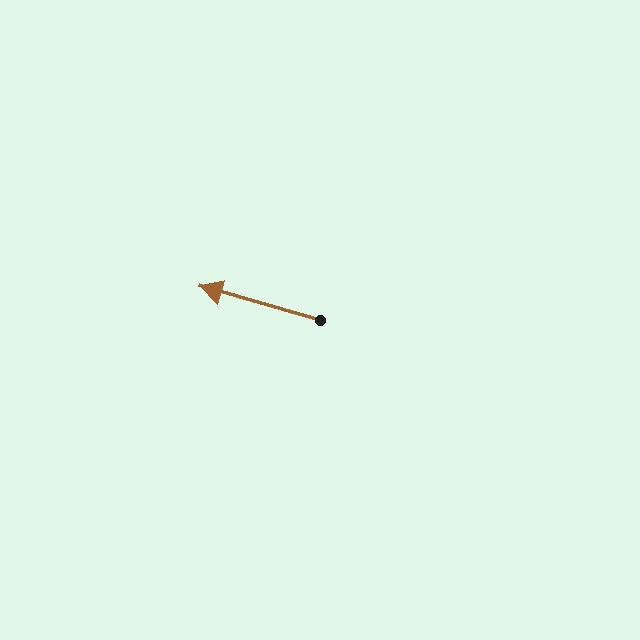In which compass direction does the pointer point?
West.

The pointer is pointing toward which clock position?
Roughly 10 o'clock.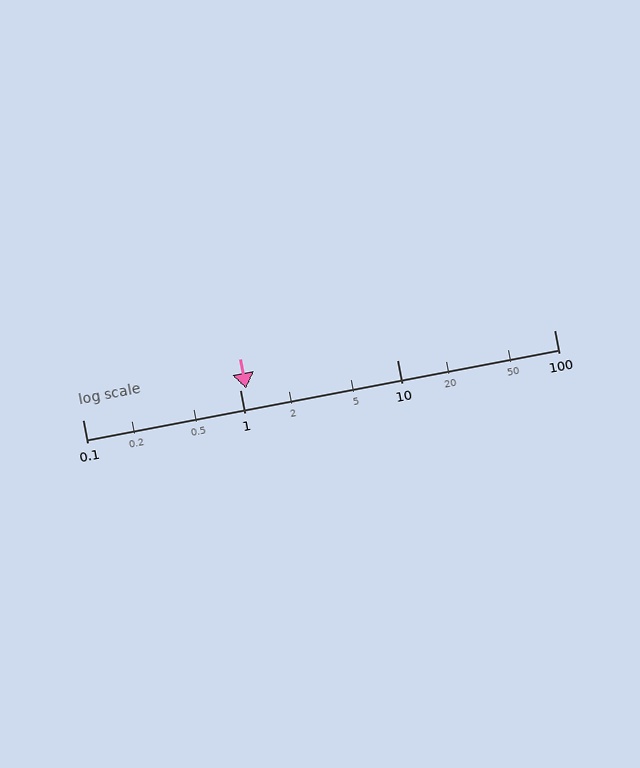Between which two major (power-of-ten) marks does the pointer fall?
The pointer is between 1 and 10.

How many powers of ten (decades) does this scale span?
The scale spans 3 decades, from 0.1 to 100.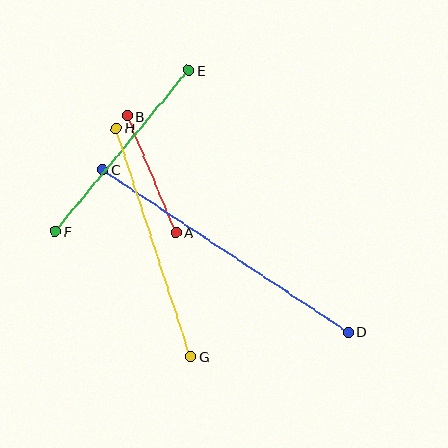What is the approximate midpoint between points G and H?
The midpoint is at approximately (153, 242) pixels.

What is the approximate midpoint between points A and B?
The midpoint is at approximately (152, 174) pixels.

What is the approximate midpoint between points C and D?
The midpoint is at approximately (226, 251) pixels.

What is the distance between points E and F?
The distance is approximately 209 pixels.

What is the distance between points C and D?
The distance is approximately 294 pixels.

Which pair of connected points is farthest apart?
Points C and D are farthest apart.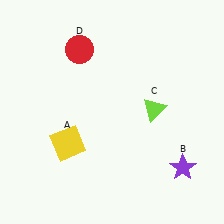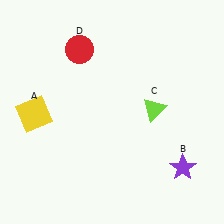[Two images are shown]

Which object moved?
The yellow square (A) moved left.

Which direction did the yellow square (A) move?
The yellow square (A) moved left.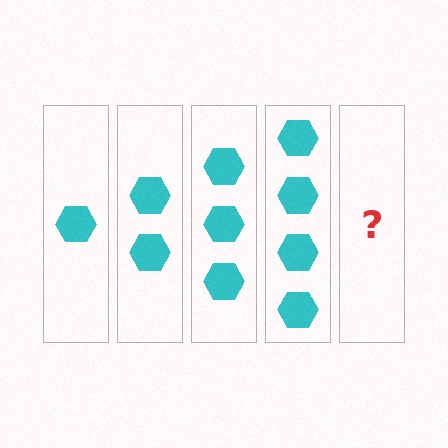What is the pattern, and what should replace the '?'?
The pattern is that each step adds one more hexagon. The '?' should be 5 hexagons.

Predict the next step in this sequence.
The next step is 5 hexagons.